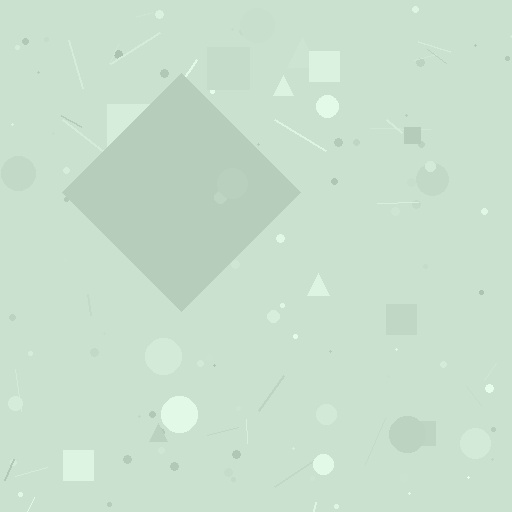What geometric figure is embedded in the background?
A diamond is embedded in the background.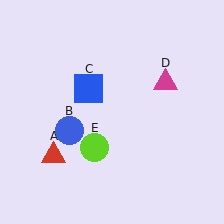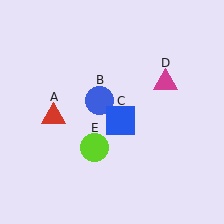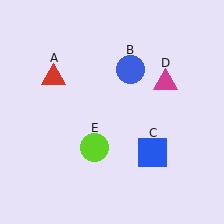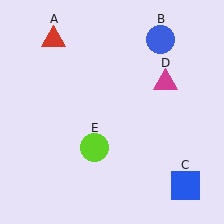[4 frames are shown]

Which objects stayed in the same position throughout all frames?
Magenta triangle (object D) and lime circle (object E) remained stationary.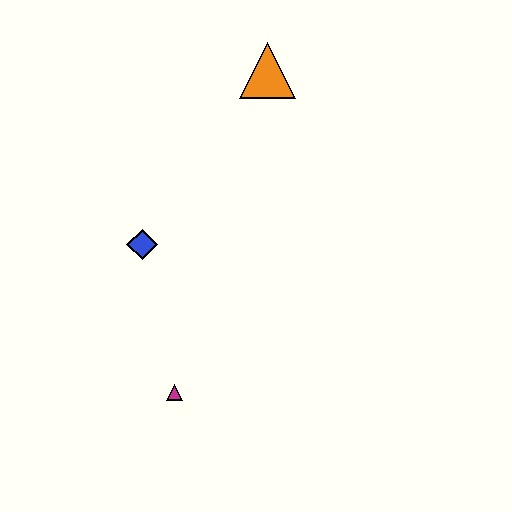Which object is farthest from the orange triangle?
The magenta triangle is farthest from the orange triangle.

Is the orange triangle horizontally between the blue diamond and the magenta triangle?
No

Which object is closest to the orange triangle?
The blue diamond is closest to the orange triangle.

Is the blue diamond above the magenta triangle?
Yes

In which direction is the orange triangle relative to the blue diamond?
The orange triangle is above the blue diamond.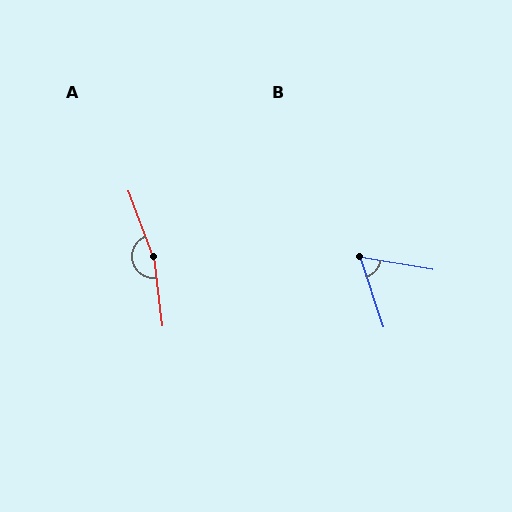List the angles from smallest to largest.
B (62°), A (166°).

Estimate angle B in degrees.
Approximately 62 degrees.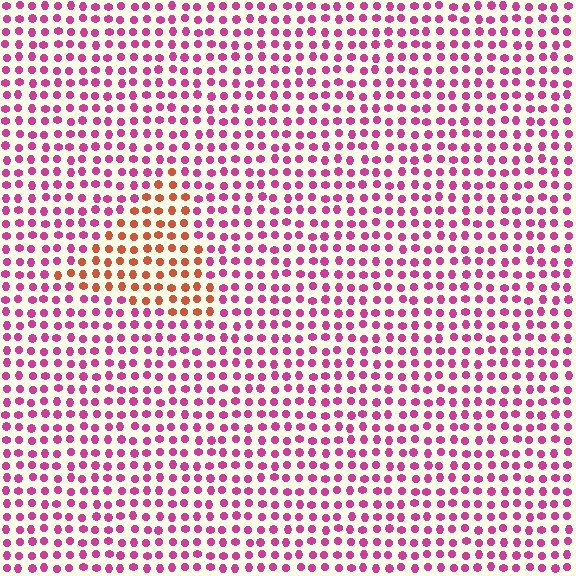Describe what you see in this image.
The image is filled with small magenta elements in a uniform arrangement. A triangle-shaped region is visible where the elements are tinted to a slightly different hue, forming a subtle color boundary.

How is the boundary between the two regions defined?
The boundary is defined purely by a slight shift in hue (about 49 degrees). Spacing, size, and orientation are identical on both sides.